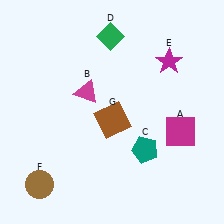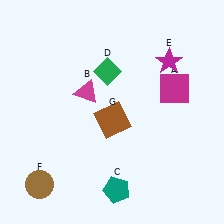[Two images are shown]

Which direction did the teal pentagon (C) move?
The teal pentagon (C) moved down.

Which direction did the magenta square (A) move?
The magenta square (A) moved up.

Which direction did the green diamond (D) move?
The green diamond (D) moved down.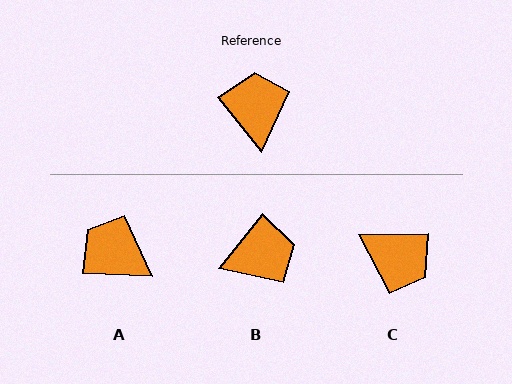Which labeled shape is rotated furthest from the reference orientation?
C, about 128 degrees away.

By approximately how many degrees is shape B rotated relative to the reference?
Approximately 77 degrees clockwise.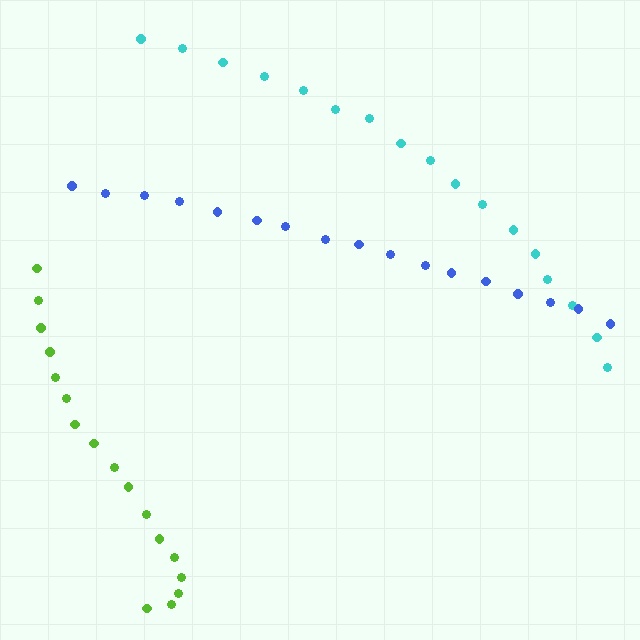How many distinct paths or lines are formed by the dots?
There are 3 distinct paths.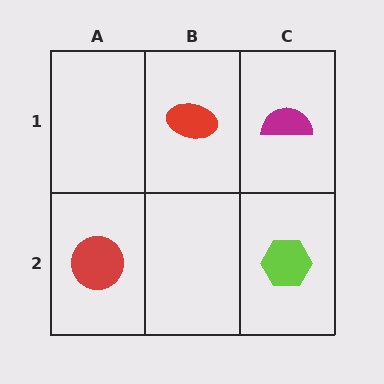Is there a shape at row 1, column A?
No, that cell is empty.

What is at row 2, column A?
A red circle.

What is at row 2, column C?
A lime hexagon.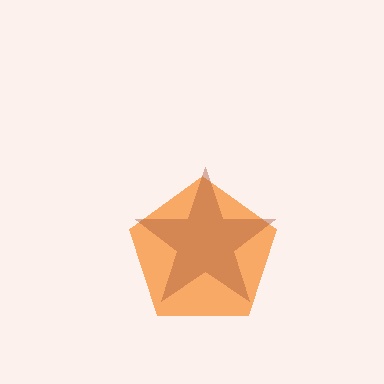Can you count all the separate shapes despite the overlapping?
Yes, there are 2 separate shapes.